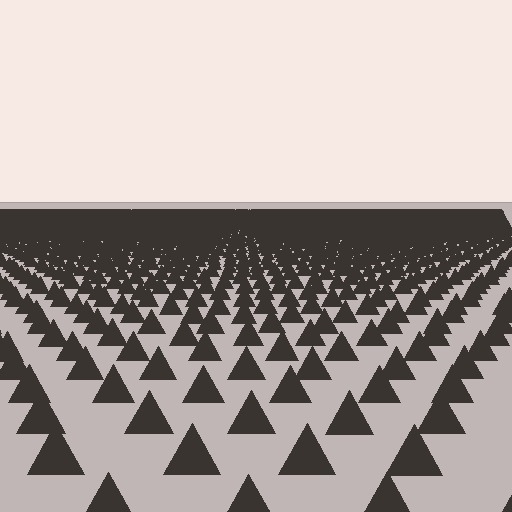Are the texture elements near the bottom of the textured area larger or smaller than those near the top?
Larger. Near the bottom, elements are closer to the viewer and appear at a bigger on-screen size.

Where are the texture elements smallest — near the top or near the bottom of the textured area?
Near the top.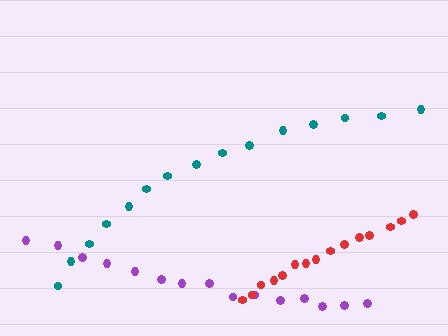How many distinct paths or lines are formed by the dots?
There are 3 distinct paths.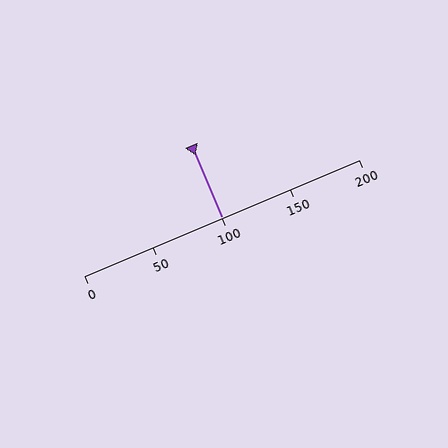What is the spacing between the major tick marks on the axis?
The major ticks are spaced 50 apart.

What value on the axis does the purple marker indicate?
The marker indicates approximately 100.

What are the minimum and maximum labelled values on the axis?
The axis runs from 0 to 200.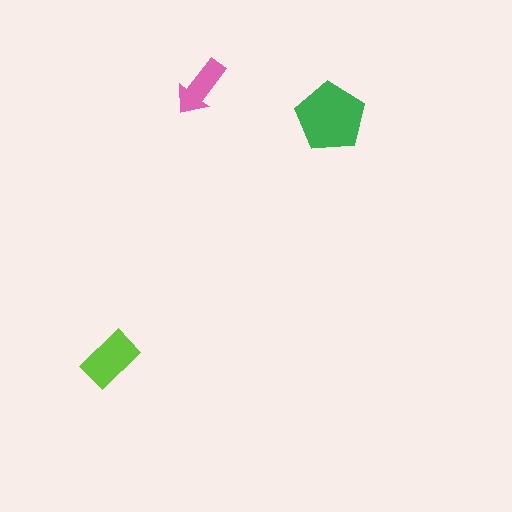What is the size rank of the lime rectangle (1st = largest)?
2nd.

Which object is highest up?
The pink arrow is topmost.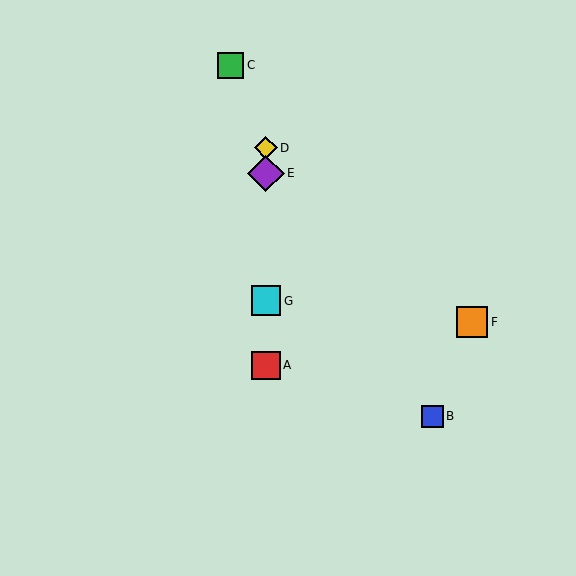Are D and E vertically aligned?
Yes, both are at x≈266.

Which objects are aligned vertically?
Objects A, D, E, G are aligned vertically.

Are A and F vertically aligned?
No, A is at x≈266 and F is at x≈472.